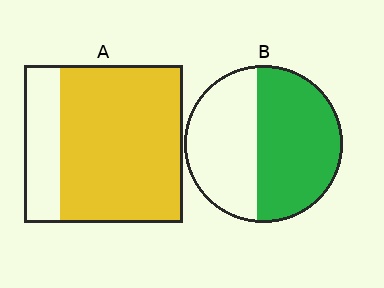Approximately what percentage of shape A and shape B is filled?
A is approximately 75% and B is approximately 55%.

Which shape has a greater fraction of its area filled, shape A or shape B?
Shape A.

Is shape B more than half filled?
Yes.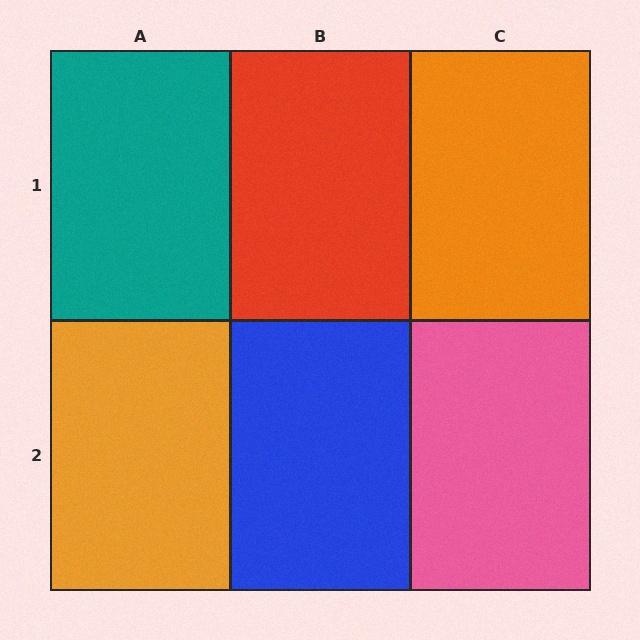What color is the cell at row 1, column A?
Teal.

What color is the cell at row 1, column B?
Red.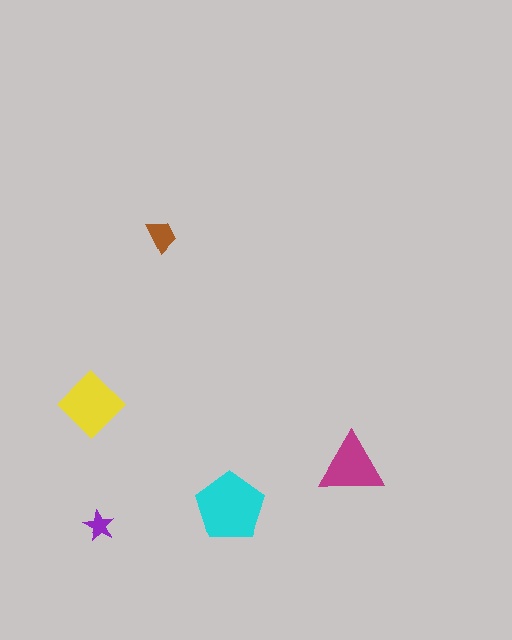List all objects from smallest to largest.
The purple star, the brown trapezoid, the magenta triangle, the yellow diamond, the cyan pentagon.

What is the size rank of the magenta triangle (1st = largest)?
3rd.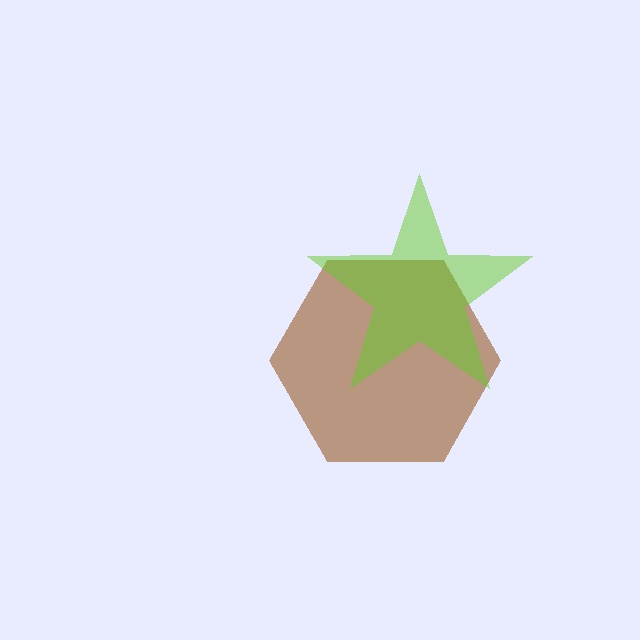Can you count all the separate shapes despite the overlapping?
Yes, there are 2 separate shapes.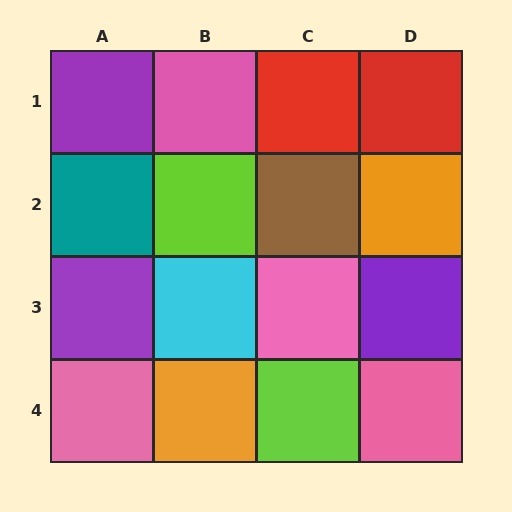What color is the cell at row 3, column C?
Pink.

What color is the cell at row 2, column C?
Brown.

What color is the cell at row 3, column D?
Purple.